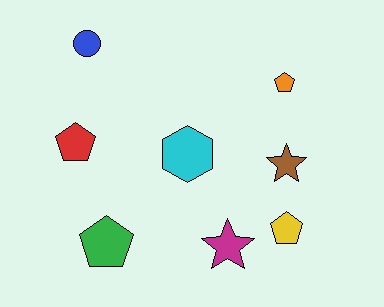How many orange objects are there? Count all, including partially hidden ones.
There is 1 orange object.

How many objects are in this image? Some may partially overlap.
There are 8 objects.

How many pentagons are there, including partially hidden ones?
There are 4 pentagons.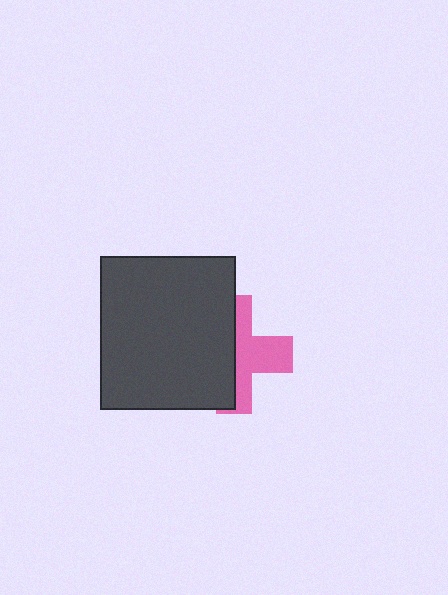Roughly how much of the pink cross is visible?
About half of it is visible (roughly 48%).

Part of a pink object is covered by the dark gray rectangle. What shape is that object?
It is a cross.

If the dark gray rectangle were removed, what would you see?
You would see the complete pink cross.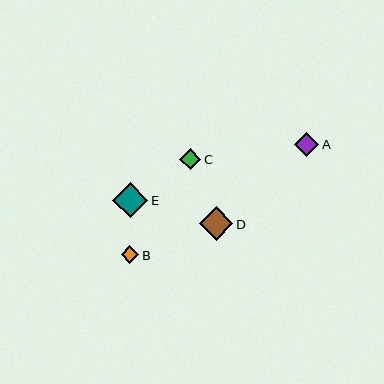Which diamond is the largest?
Diamond E is the largest with a size of approximately 35 pixels.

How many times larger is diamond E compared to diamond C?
Diamond E is approximately 1.7 times the size of diamond C.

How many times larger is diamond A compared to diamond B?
Diamond A is approximately 1.4 times the size of diamond B.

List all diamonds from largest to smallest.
From largest to smallest: E, D, A, C, B.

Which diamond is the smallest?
Diamond B is the smallest with a size of approximately 18 pixels.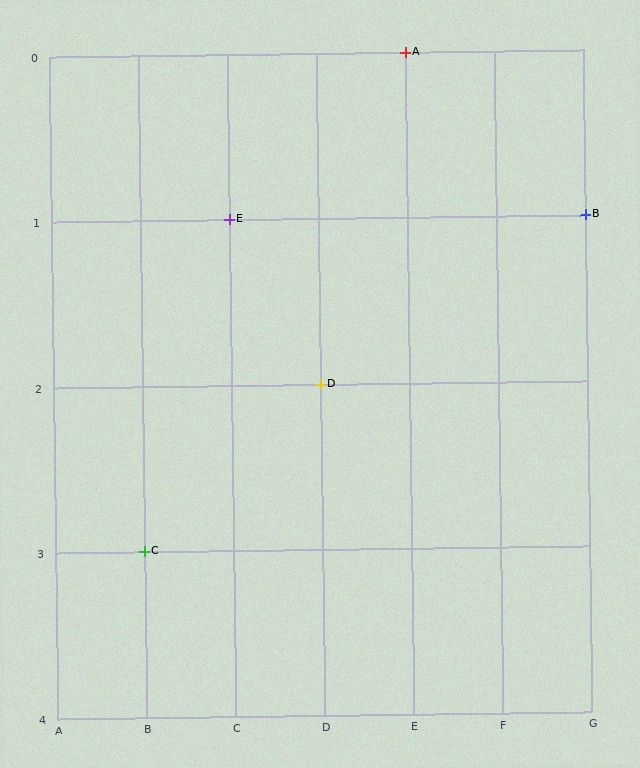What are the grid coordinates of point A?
Point A is at grid coordinates (E, 0).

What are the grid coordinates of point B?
Point B is at grid coordinates (G, 1).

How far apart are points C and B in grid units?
Points C and B are 5 columns and 2 rows apart (about 5.4 grid units diagonally).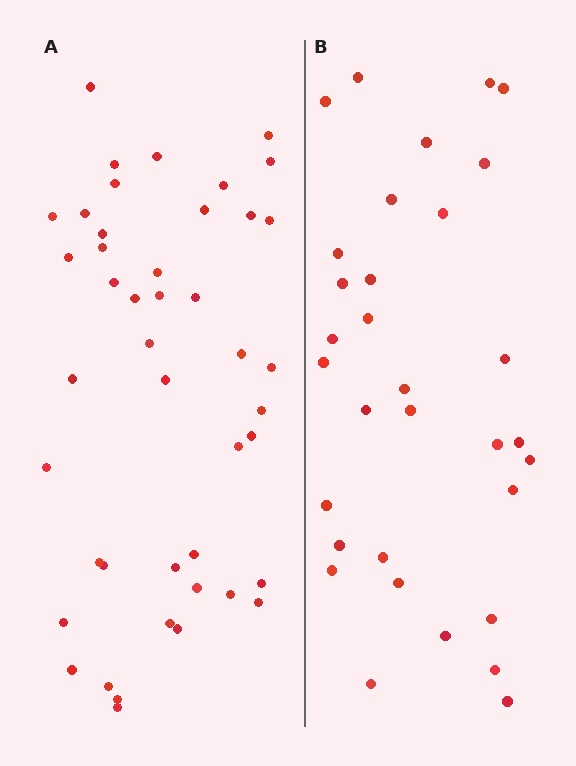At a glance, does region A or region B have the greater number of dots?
Region A (the left region) has more dots.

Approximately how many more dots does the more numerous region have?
Region A has roughly 12 or so more dots than region B.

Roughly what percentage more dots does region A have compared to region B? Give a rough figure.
About 40% more.